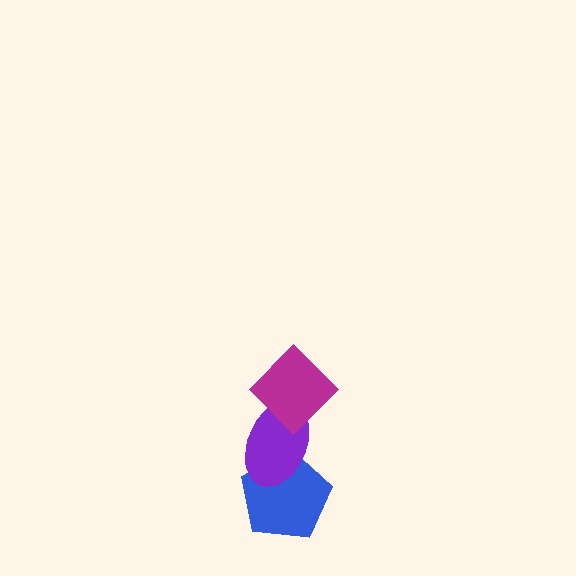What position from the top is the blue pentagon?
The blue pentagon is 3rd from the top.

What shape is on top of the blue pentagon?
The purple ellipse is on top of the blue pentagon.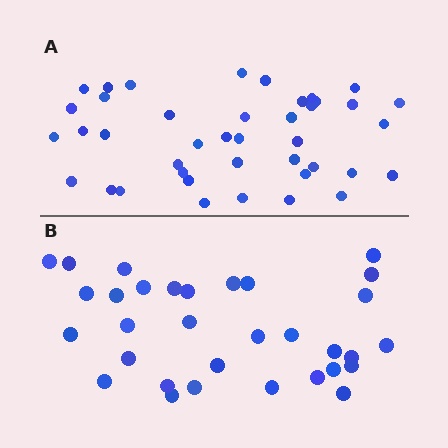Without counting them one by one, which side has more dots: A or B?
Region A (the top region) has more dots.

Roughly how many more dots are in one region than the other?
Region A has roughly 8 or so more dots than region B.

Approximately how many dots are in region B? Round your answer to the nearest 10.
About 30 dots. (The exact count is 32, which rounds to 30.)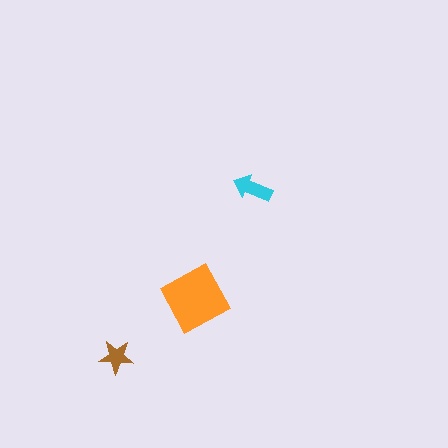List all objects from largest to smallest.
The orange square, the cyan arrow, the brown star.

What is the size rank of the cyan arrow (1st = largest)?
2nd.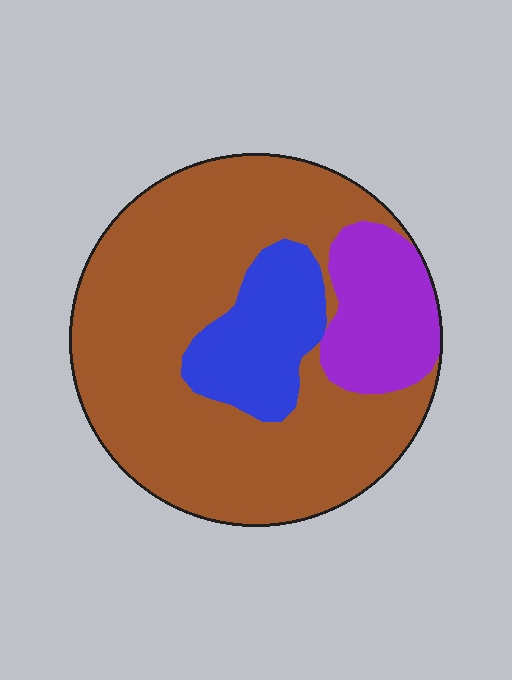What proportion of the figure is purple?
Purple covers about 15% of the figure.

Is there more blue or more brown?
Brown.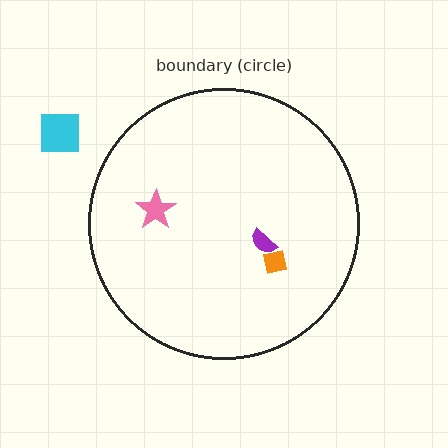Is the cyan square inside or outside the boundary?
Outside.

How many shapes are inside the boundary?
3 inside, 1 outside.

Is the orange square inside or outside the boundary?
Inside.